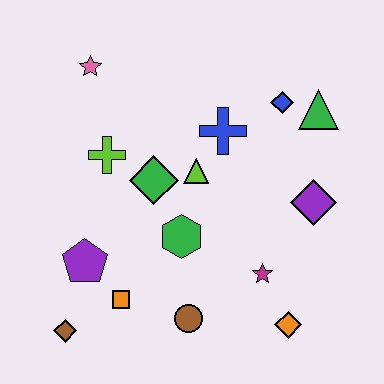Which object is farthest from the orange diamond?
The pink star is farthest from the orange diamond.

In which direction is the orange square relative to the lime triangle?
The orange square is below the lime triangle.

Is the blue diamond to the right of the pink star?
Yes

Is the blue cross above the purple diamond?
Yes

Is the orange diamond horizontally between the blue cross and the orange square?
No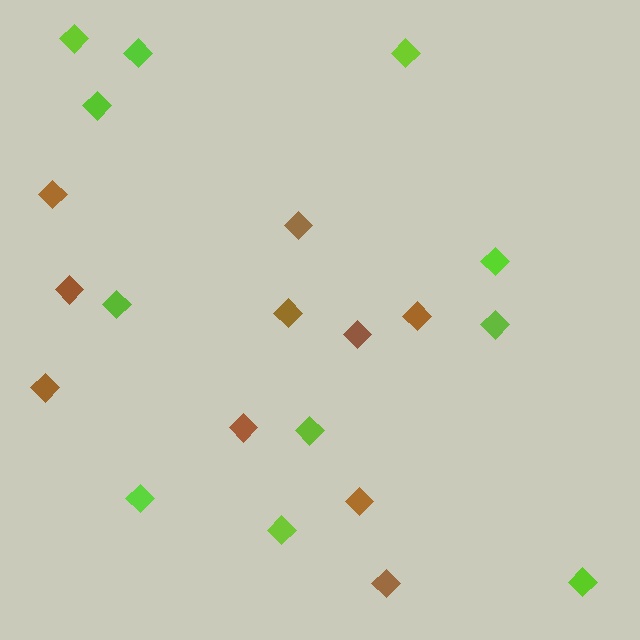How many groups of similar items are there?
There are 2 groups: one group of lime diamonds (11) and one group of brown diamonds (10).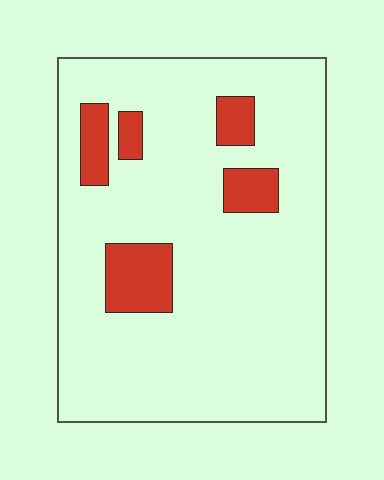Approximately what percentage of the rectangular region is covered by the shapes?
Approximately 15%.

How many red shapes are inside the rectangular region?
5.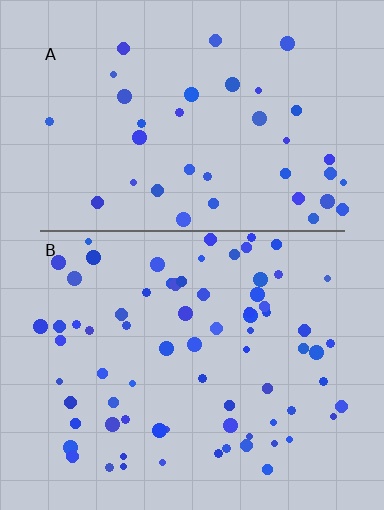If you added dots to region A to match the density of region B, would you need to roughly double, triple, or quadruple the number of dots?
Approximately double.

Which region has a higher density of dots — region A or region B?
B (the bottom).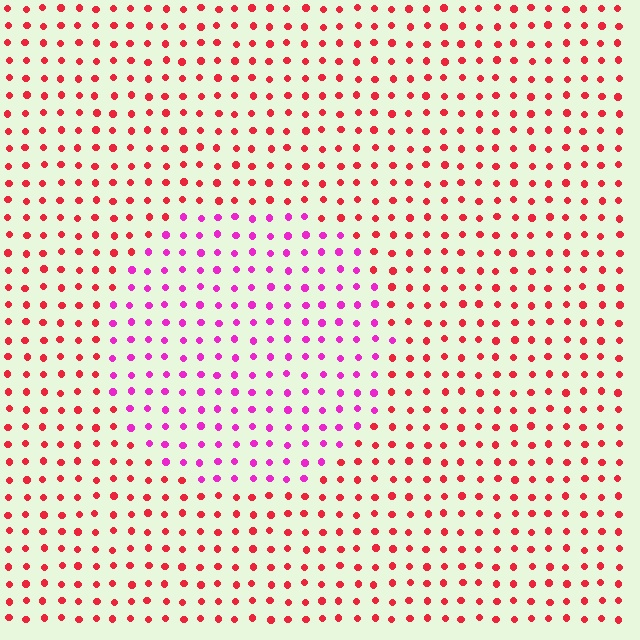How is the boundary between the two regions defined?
The boundary is defined purely by a slight shift in hue (about 44 degrees). Spacing, size, and orientation are identical on both sides.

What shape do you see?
I see a circle.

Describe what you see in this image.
The image is filled with small red elements in a uniform arrangement. A circle-shaped region is visible where the elements are tinted to a slightly different hue, forming a subtle color boundary.